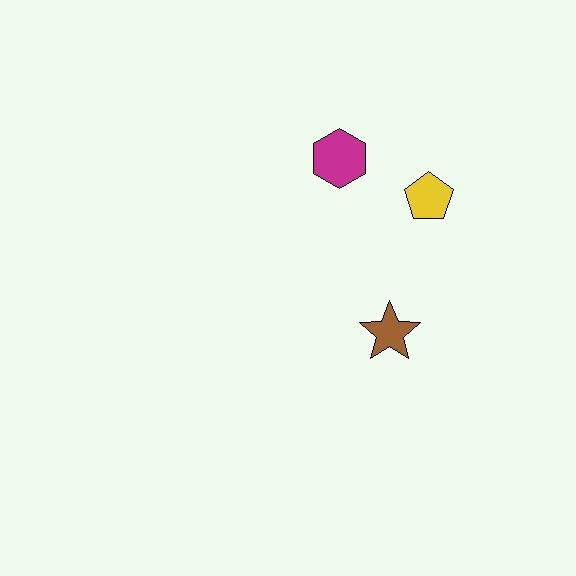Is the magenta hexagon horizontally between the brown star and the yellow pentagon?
No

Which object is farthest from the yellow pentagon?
The brown star is farthest from the yellow pentagon.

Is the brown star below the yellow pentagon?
Yes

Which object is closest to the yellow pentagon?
The magenta hexagon is closest to the yellow pentagon.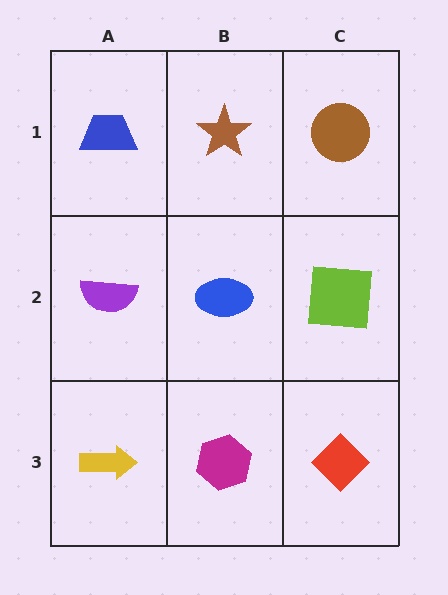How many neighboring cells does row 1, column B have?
3.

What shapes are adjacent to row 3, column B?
A blue ellipse (row 2, column B), a yellow arrow (row 3, column A), a red diamond (row 3, column C).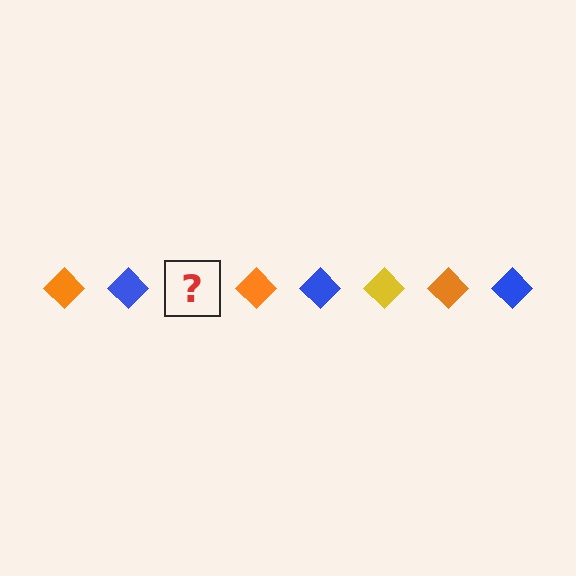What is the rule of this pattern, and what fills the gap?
The rule is that the pattern cycles through orange, blue, yellow diamonds. The gap should be filled with a yellow diamond.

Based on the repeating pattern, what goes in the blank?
The blank should be a yellow diamond.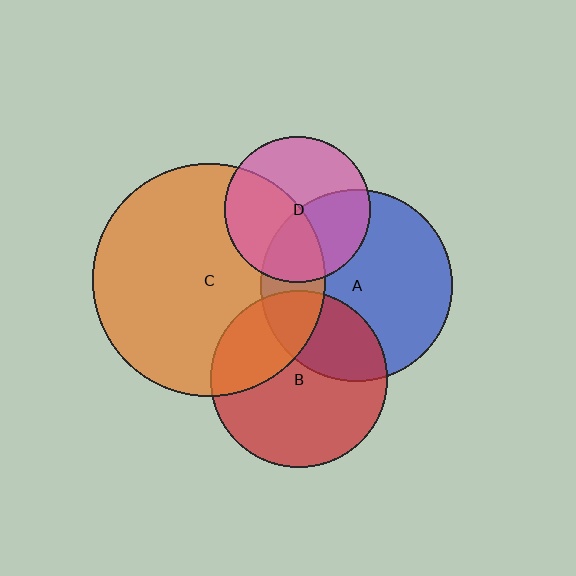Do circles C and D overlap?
Yes.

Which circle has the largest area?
Circle C (orange).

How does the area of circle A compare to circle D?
Approximately 1.7 times.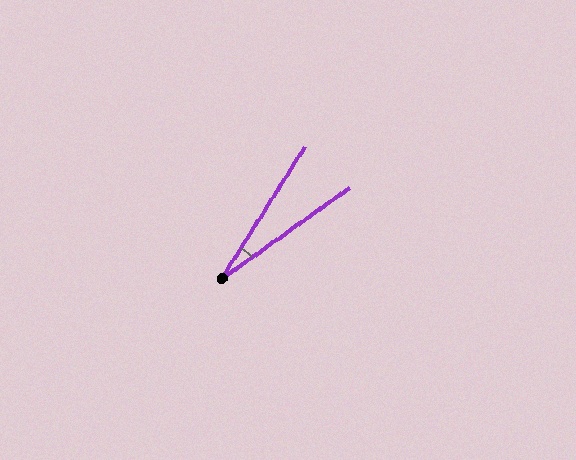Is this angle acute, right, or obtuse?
It is acute.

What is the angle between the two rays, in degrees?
Approximately 22 degrees.